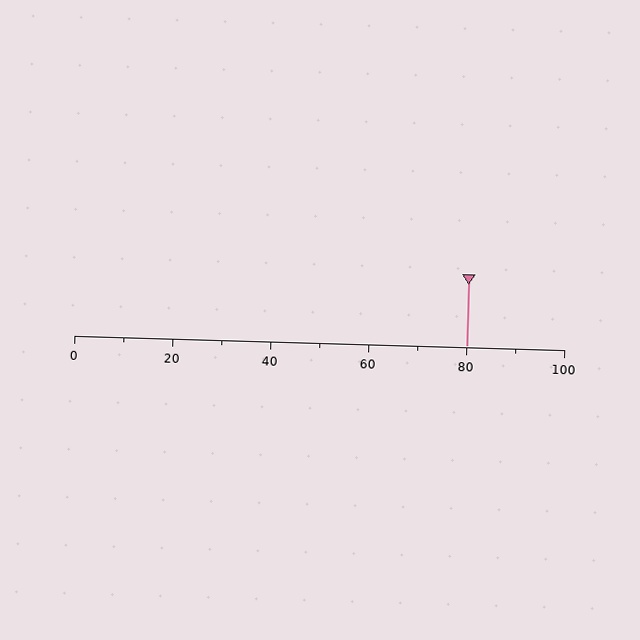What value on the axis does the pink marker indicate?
The marker indicates approximately 80.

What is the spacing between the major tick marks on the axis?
The major ticks are spaced 20 apart.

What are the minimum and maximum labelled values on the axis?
The axis runs from 0 to 100.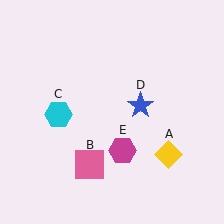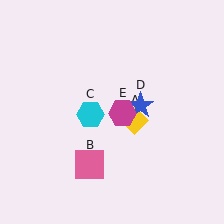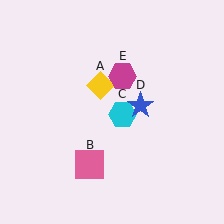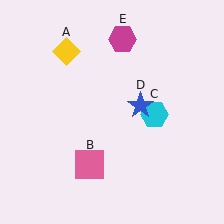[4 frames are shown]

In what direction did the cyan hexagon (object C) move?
The cyan hexagon (object C) moved right.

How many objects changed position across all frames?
3 objects changed position: yellow diamond (object A), cyan hexagon (object C), magenta hexagon (object E).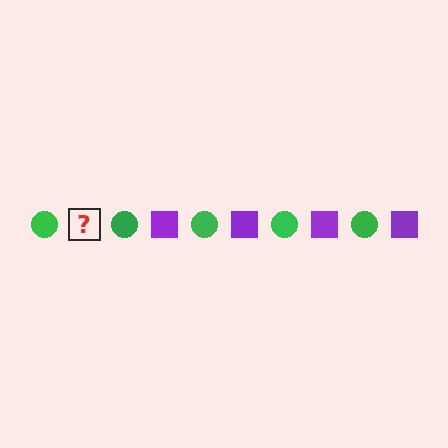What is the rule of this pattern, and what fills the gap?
The rule is that the pattern alternates between green circle and purple square. The gap should be filled with a purple square.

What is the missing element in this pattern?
The missing element is a purple square.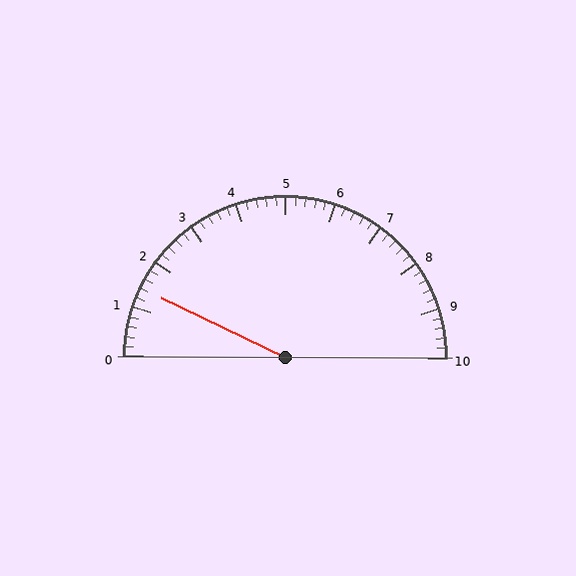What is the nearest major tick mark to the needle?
The nearest major tick mark is 1.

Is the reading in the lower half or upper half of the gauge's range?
The reading is in the lower half of the range (0 to 10).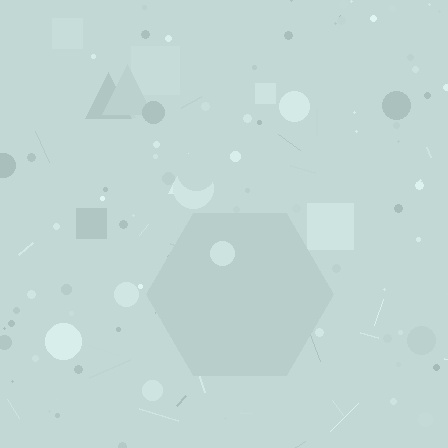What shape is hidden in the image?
A hexagon is hidden in the image.